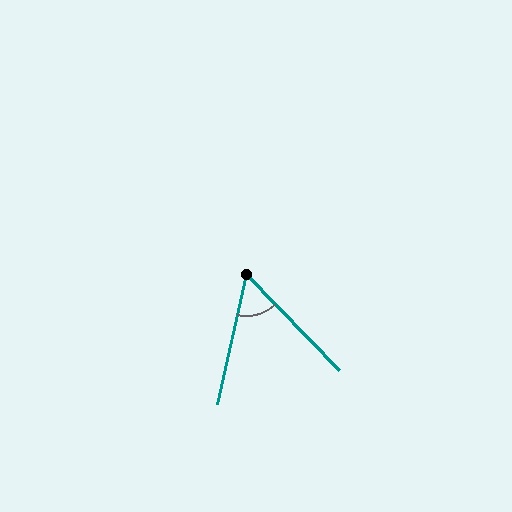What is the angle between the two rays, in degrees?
Approximately 57 degrees.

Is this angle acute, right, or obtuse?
It is acute.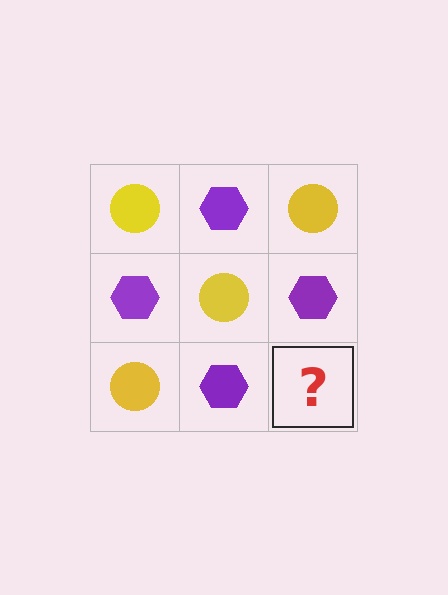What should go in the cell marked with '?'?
The missing cell should contain a yellow circle.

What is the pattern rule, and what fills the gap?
The rule is that it alternates yellow circle and purple hexagon in a checkerboard pattern. The gap should be filled with a yellow circle.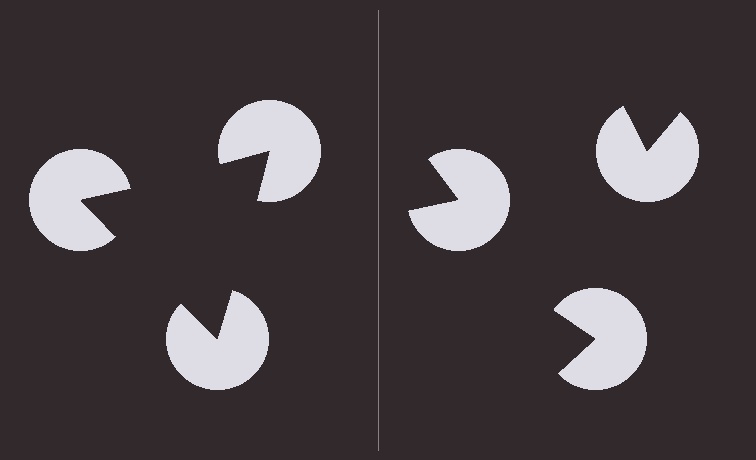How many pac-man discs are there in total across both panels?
6 — 3 on each side.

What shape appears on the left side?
An illusory triangle.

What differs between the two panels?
The pac-man discs are positioned identically on both sides; only the wedge orientations differ. On the left they align to a triangle; on the right they are misaligned.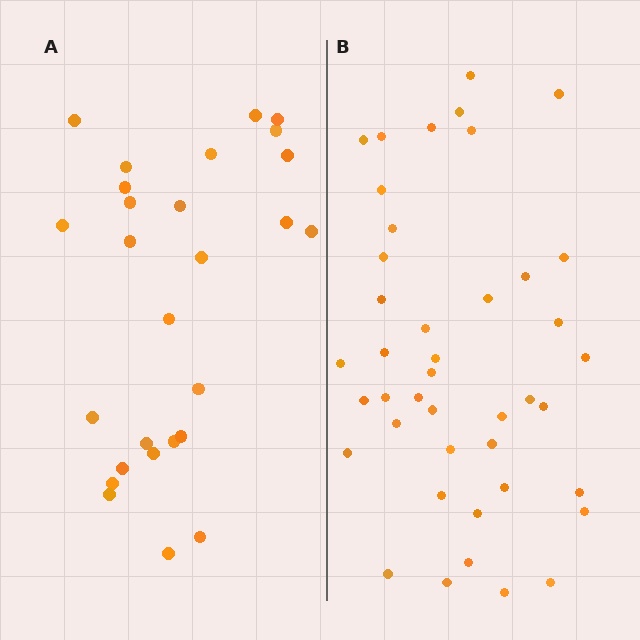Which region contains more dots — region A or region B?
Region B (the right region) has more dots.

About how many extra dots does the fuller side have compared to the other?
Region B has approximately 15 more dots than region A.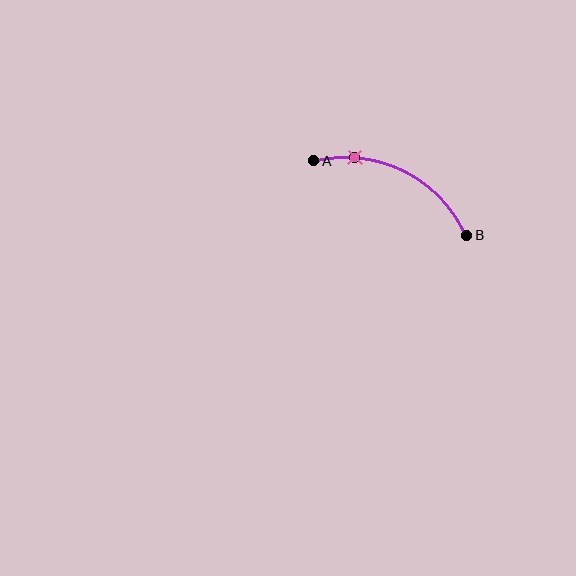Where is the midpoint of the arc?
The arc midpoint is the point on the curve farthest from the straight line joining A and B. It sits above that line.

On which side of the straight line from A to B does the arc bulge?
The arc bulges above the straight line connecting A and B.